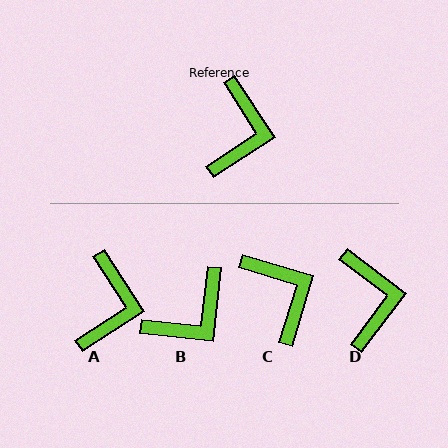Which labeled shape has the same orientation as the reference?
A.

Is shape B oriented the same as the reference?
No, it is off by about 39 degrees.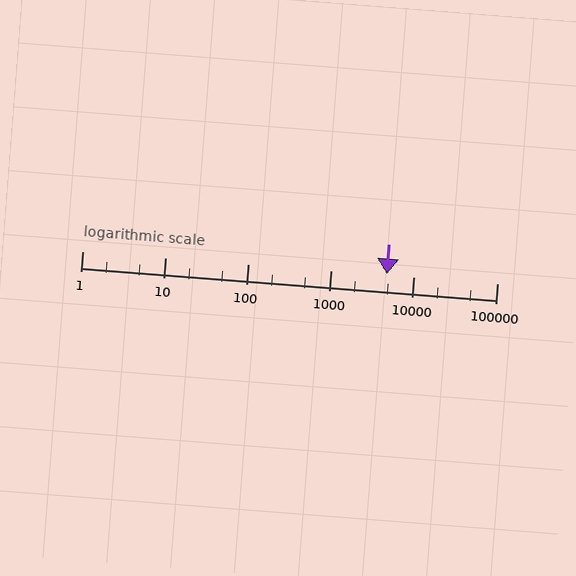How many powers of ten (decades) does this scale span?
The scale spans 5 decades, from 1 to 100000.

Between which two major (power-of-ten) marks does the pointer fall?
The pointer is between 1000 and 10000.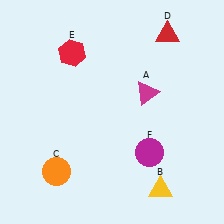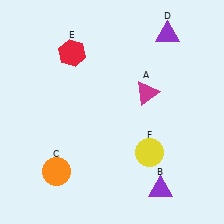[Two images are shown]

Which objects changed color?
B changed from yellow to purple. D changed from red to purple. F changed from magenta to yellow.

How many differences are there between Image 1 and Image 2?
There are 3 differences between the two images.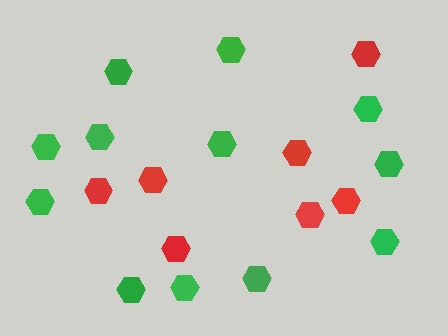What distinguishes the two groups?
There are 2 groups: one group of red hexagons (7) and one group of green hexagons (12).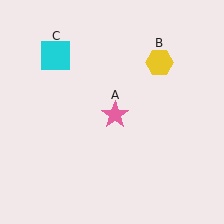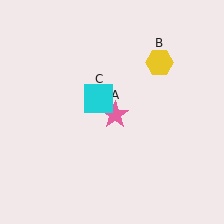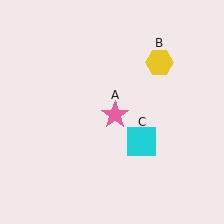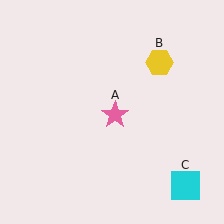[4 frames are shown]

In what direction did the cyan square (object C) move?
The cyan square (object C) moved down and to the right.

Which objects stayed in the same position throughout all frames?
Pink star (object A) and yellow hexagon (object B) remained stationary.